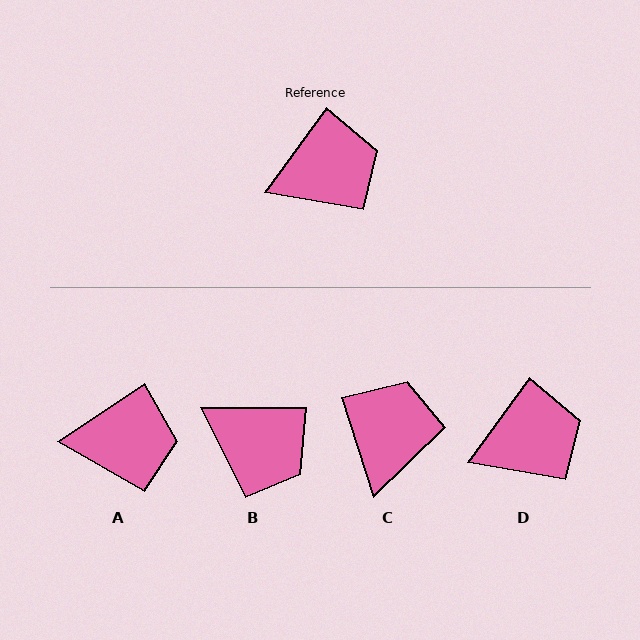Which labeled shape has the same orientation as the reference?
D.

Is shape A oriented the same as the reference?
No, it is off by about 20 degrees.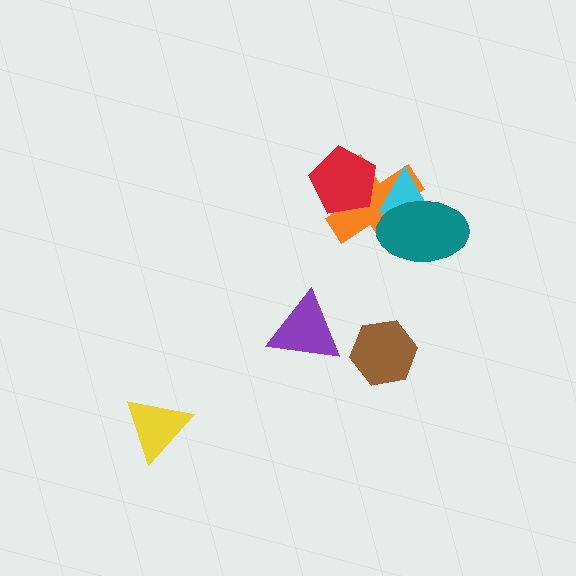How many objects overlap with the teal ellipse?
2 objects overlap with the teal ellipse.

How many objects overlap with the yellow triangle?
0 objects overlap with the yellow triangle.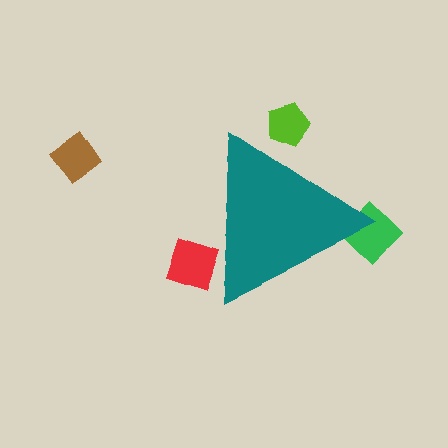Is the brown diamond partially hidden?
No, the brown diamond is fully visible.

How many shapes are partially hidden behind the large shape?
3 shapes are partially hidden.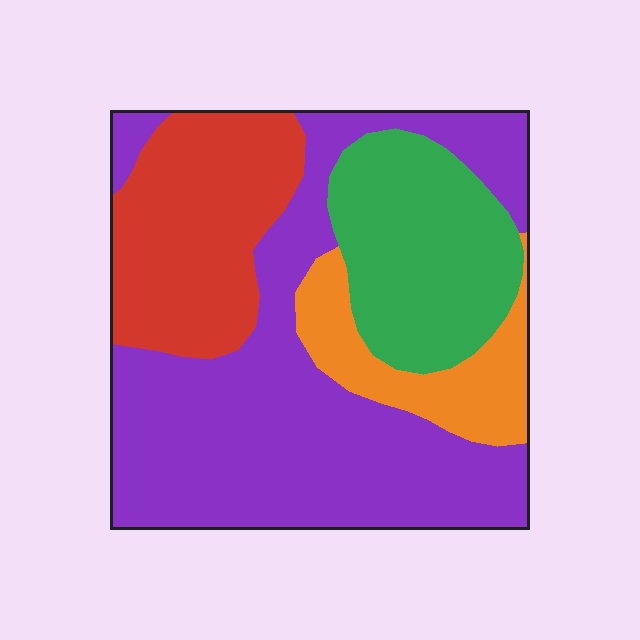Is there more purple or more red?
Purple.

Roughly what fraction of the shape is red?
Red covers around 20% of the shape.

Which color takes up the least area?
Orange, at roughly 10%.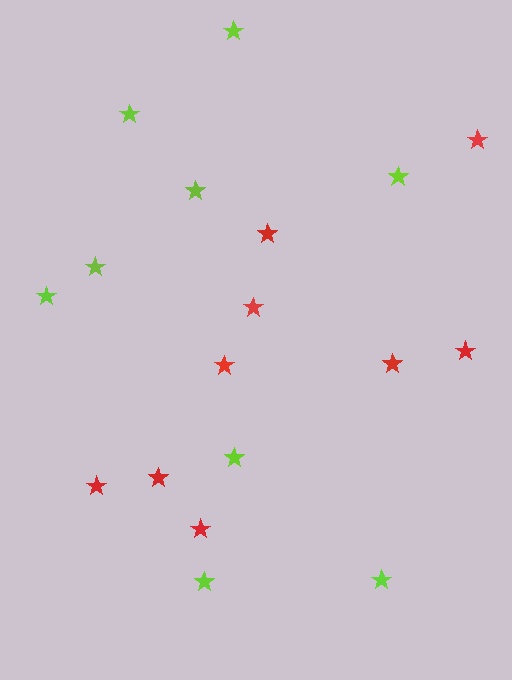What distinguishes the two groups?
There are 2 groups: one group of red stars (9) and one group of lime stars (9).